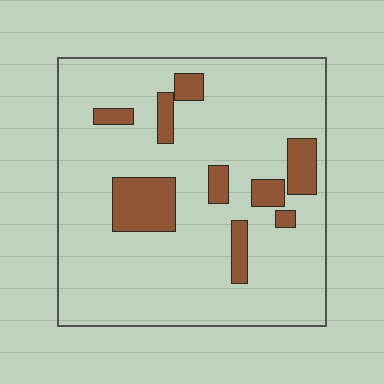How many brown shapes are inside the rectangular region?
9.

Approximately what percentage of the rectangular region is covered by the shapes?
Approximately 15%.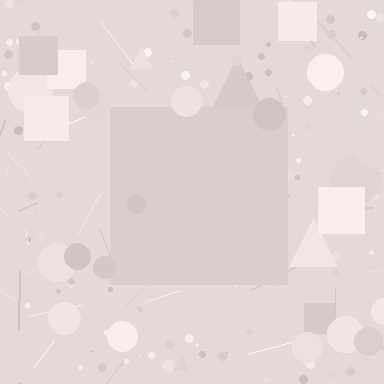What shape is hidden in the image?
A square is hidden in the image.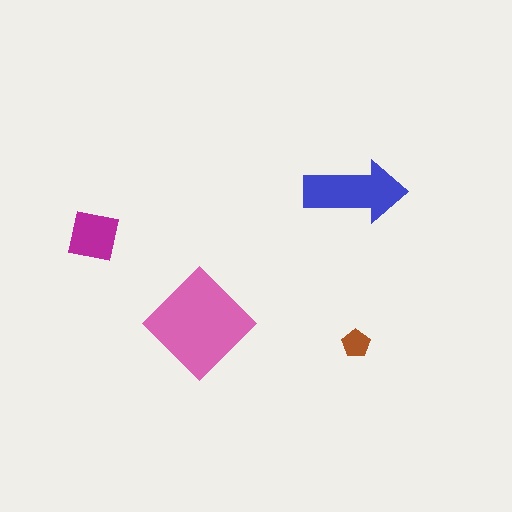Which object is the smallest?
The brown pentagon.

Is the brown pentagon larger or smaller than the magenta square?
Smaller.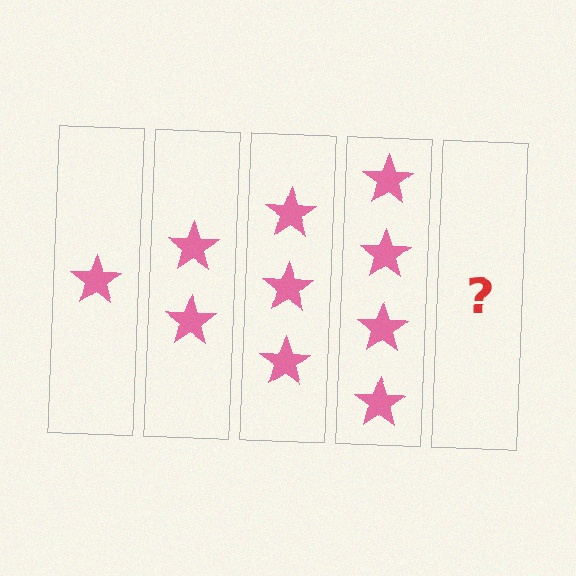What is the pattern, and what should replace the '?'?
The pattern is that each step adds one more star. The '?' should be 5 stars.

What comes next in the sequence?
The next element should be 5 stars.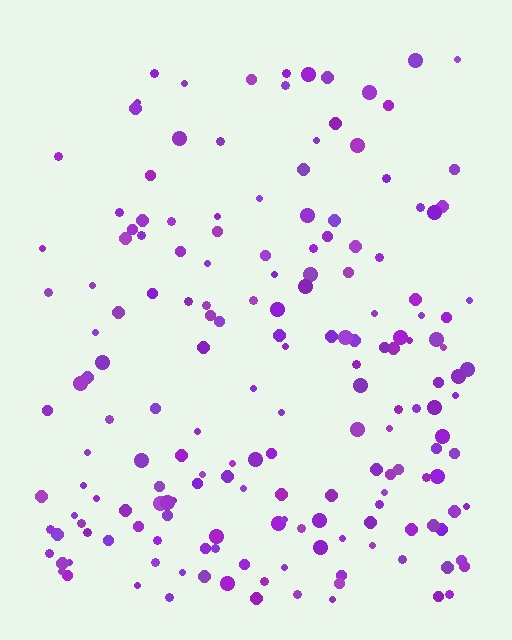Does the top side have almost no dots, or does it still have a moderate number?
Still a moderate number, just noticeably fewer than the bottom.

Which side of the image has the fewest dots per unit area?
The top.